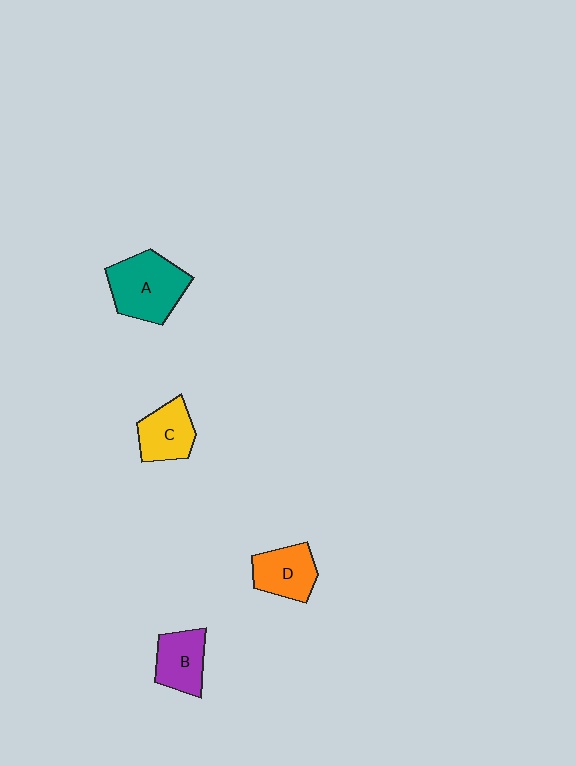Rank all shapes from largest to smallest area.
From largest to smallest: A (teal), D (orange), C (yellow), B (purple).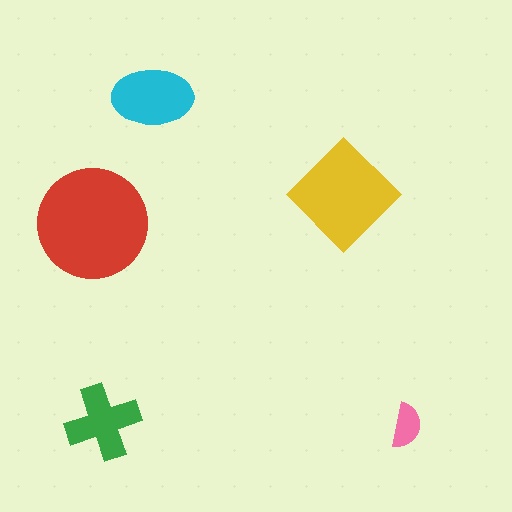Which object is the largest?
The red circle.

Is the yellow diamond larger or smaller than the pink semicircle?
Larger.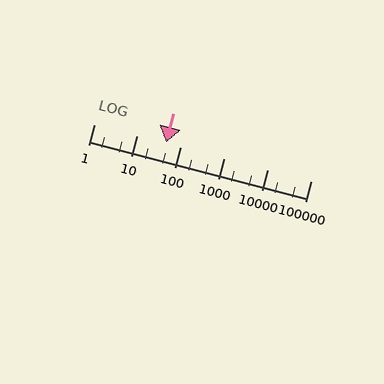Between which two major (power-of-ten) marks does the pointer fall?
The pointer is between 10 and 100.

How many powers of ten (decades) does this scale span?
The scale spans 5 decades, from 1 to 100000.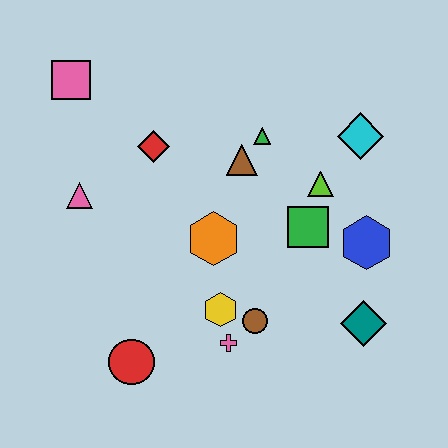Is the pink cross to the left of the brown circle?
Yes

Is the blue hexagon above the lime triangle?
No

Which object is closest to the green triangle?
The brown triangle is closest to the green triangle.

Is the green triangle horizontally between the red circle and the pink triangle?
No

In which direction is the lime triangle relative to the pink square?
The lime triangle is to the right of the pink square.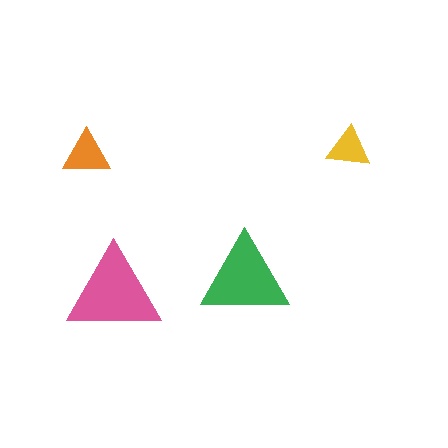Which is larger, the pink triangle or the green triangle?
The pink one.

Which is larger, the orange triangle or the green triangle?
The green one.